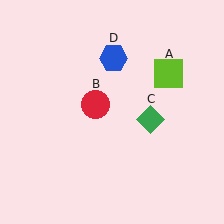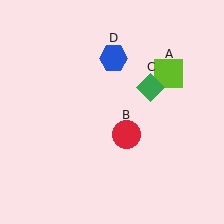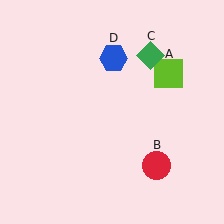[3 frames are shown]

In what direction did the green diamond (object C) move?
The green diamond (object C) moved up.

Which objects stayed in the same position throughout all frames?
Lime square (object A) and blue hexagon (object D) remained stationary.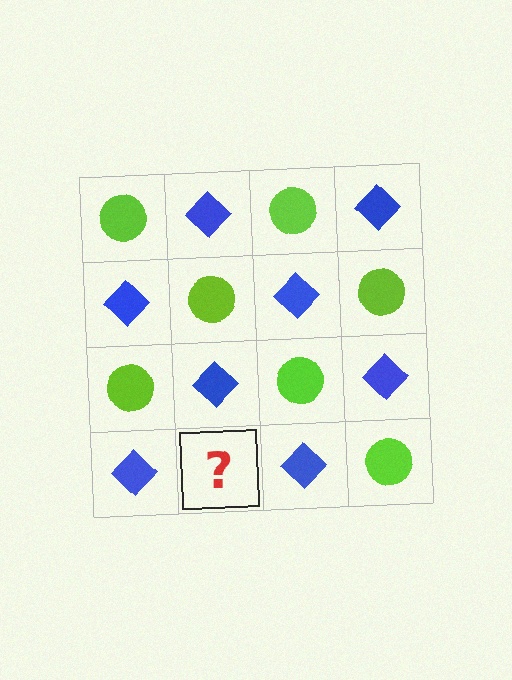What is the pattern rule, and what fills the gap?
The rule is that it alternates lime circle and blue diamond in a checkerboard pattern. The gap should be filled with a lime circle.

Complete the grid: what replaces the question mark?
The question mark should be replaced with a lime circle.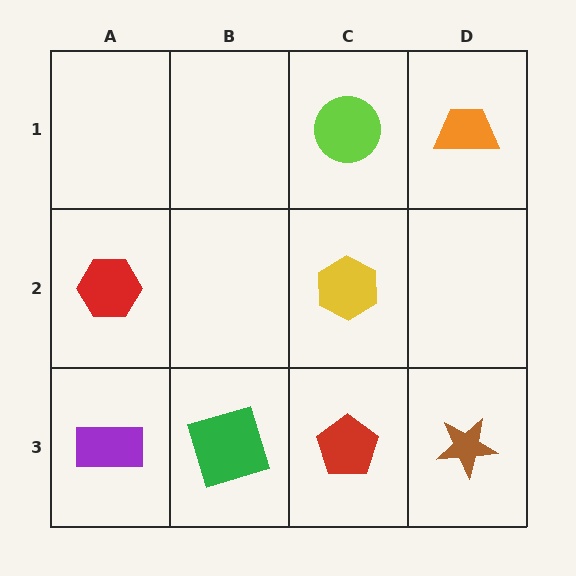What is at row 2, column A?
A red hexagon.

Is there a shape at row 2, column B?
No, that cell is empty.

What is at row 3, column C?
A red pentagon.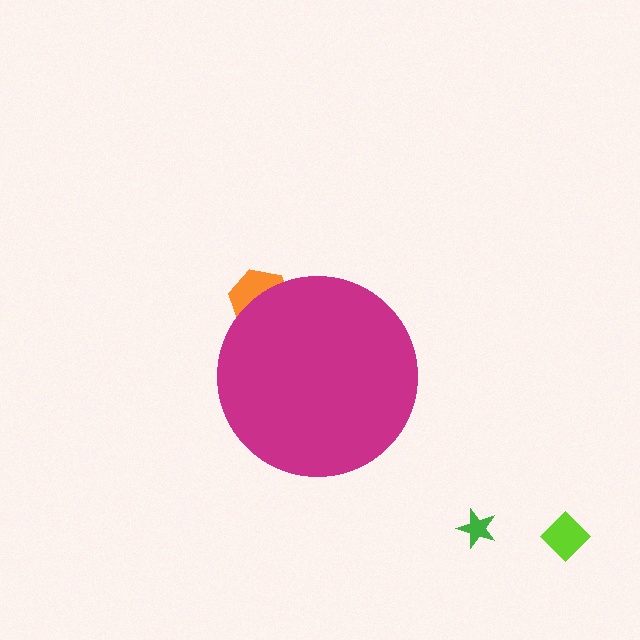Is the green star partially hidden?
No, the green star is fully visible.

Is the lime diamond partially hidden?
No, the lime diamond is fully visible.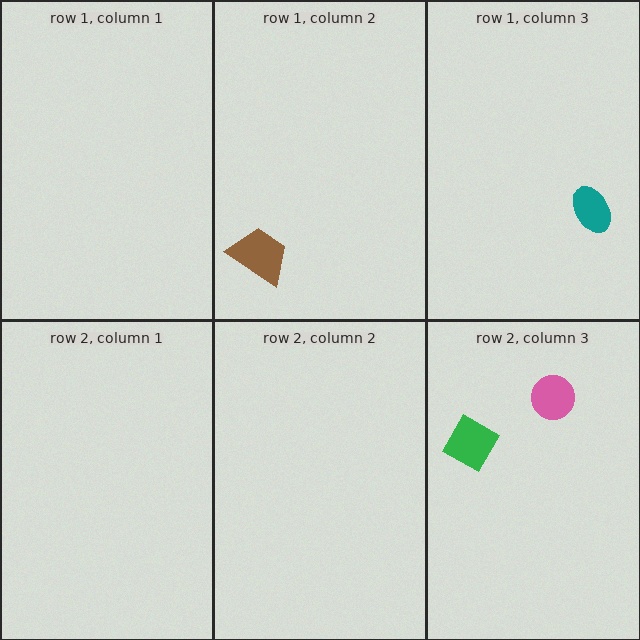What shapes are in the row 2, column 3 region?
The pink circle, the green diamond.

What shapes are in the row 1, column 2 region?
The brown trapezoid.